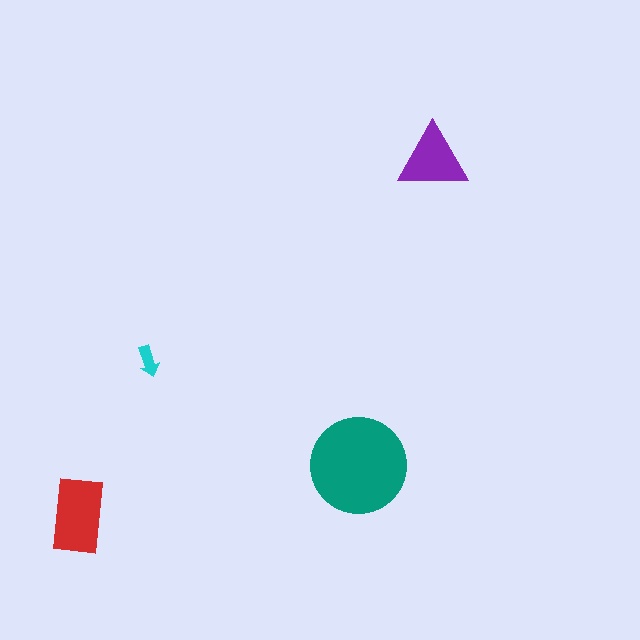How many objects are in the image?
There are 4 objects in the image.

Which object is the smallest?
The cyan arrow.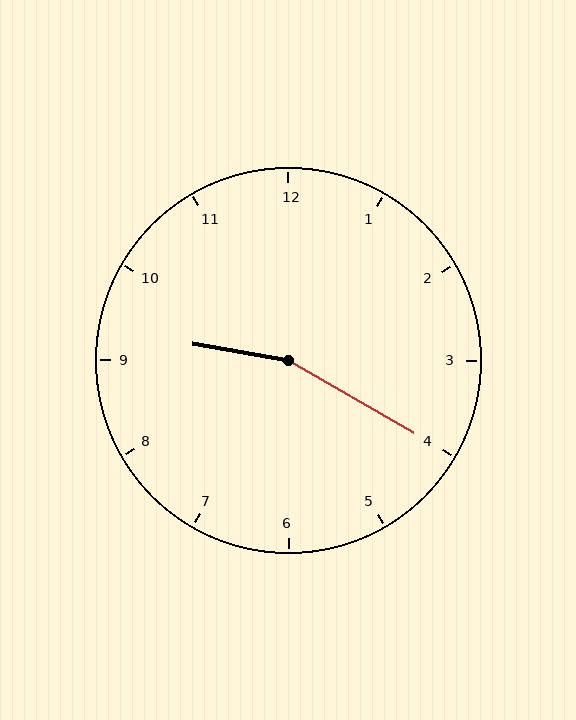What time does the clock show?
9:20.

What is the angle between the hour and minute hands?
Approximately 160 degrees.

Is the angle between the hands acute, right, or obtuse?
It is obtuse.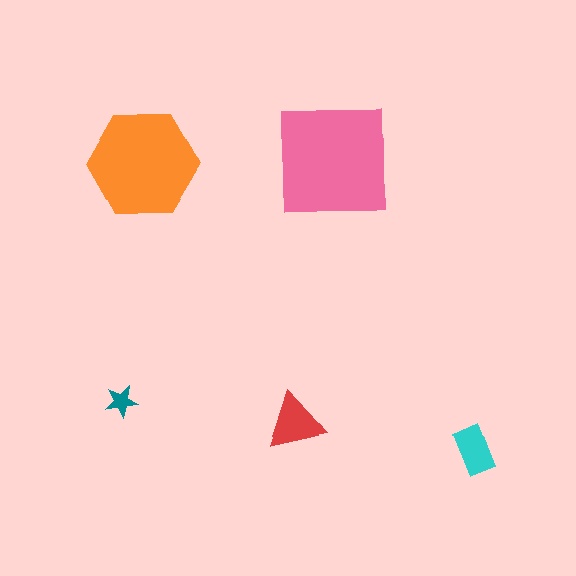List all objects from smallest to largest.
The teal star, the cyan rectangle, the red triangle, the orange hexagon, the pink square.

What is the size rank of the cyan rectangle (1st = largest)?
4th.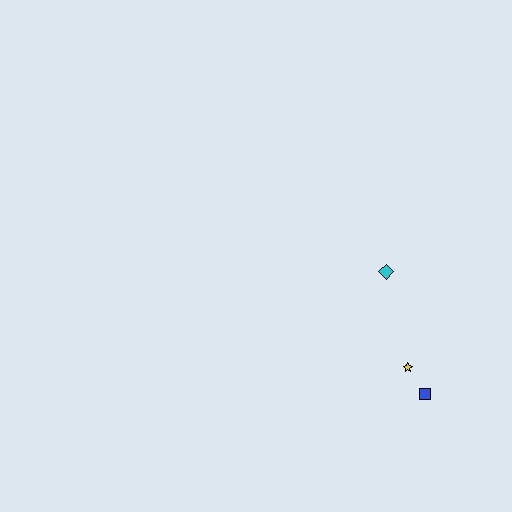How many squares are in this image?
There is 1 square.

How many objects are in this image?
There are 3 objects.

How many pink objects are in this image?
There are no pink objects.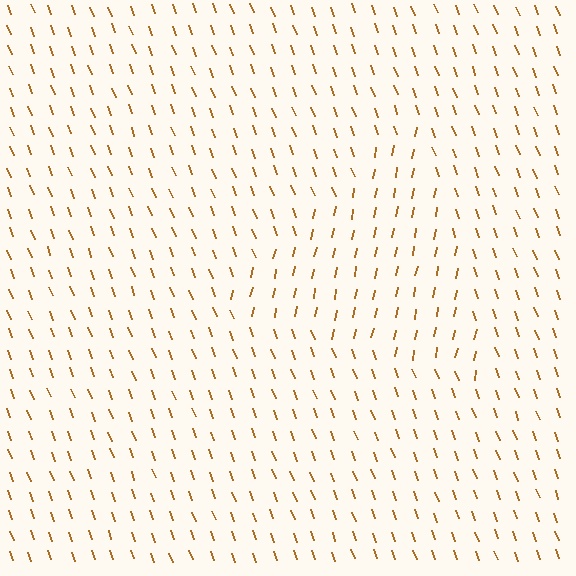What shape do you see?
I see a triangle.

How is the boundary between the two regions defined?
The boundary is defined purely by a change in line orientation (approximately 31 degrees difference). All lines are the same color and thickness.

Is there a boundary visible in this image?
Yes, there is a texture boundary formed by a change in line orientation.